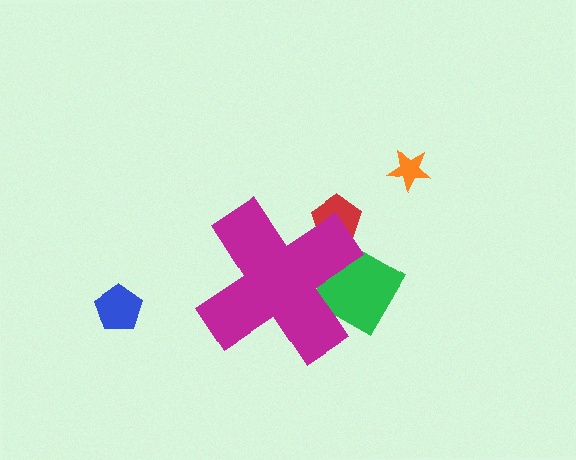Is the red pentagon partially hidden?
Yes, the red pentagon is partially hidden behind the magenta cross.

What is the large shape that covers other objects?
A magenta cross.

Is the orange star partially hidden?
No, the orange star is fully visible.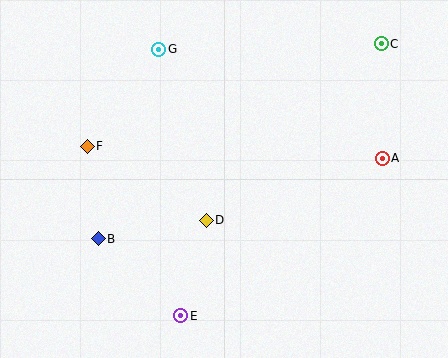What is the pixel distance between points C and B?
The distance between C and B is 344 pixels.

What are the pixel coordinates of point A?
Point A is at (382, 158).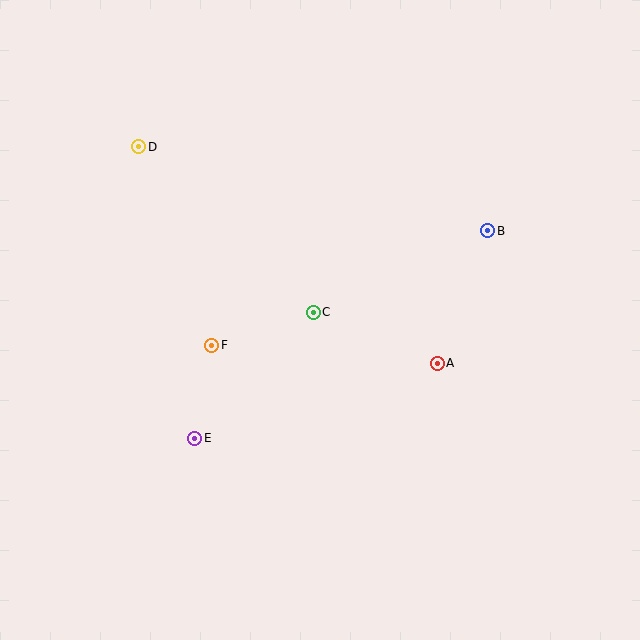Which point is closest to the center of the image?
Point C at (313, 312) is closest to the center.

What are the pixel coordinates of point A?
Point A is at (437, 363).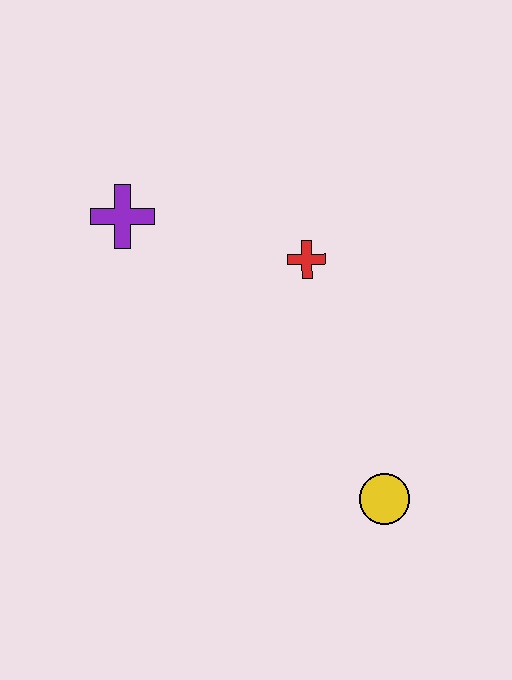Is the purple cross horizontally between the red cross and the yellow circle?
No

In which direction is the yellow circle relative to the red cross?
The yellow circle is below the red cross.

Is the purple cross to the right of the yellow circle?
No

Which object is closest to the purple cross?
The red cross is closest to the purple cross.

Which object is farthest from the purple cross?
The yellow circle is farthest from the purple cross.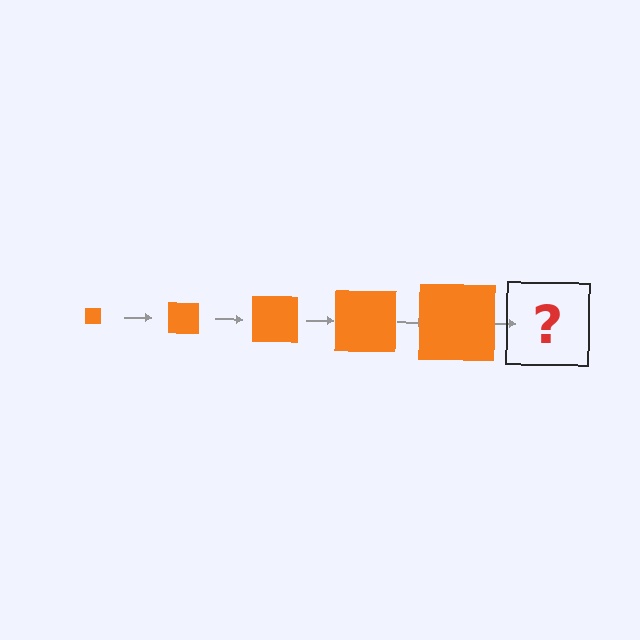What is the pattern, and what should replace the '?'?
The pattern is that the square gets progressively larger each step. The '?' should be an orange square, larger than the previous one.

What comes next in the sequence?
The next element should be an orange square, larger than the previous one.